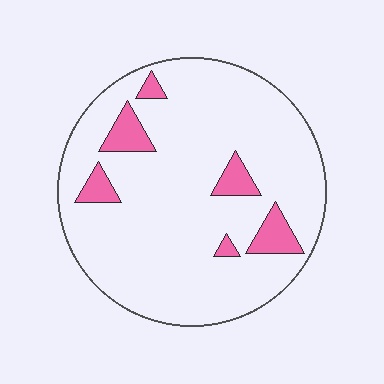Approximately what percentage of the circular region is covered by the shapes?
Approximately 10%.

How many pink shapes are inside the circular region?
6.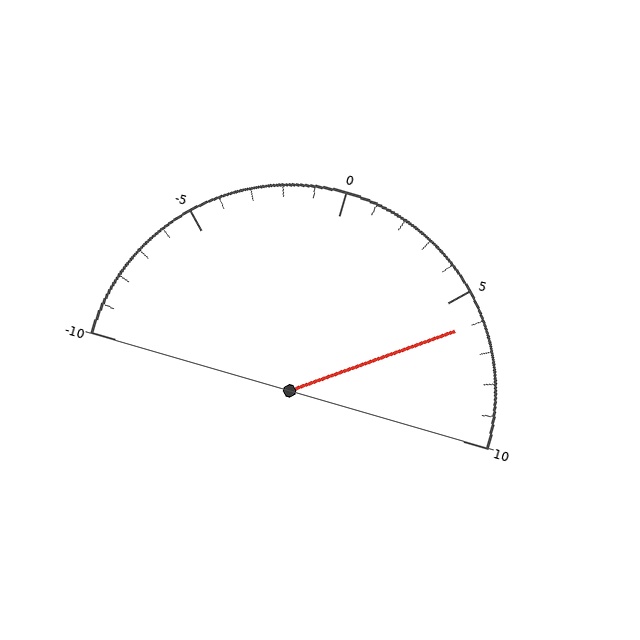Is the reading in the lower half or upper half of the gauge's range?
The reading is in the upper half of the range (-10 to 10).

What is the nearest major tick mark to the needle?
The nearest major tick mark is 5.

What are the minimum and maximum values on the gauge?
The gauge ranges from -10 to 10.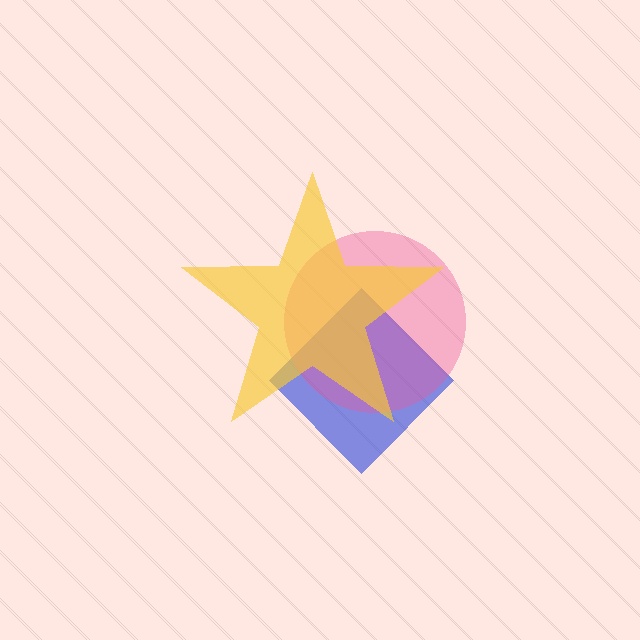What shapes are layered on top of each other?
The layered shapes are: a blue diamond, a pink circle, a yellow star.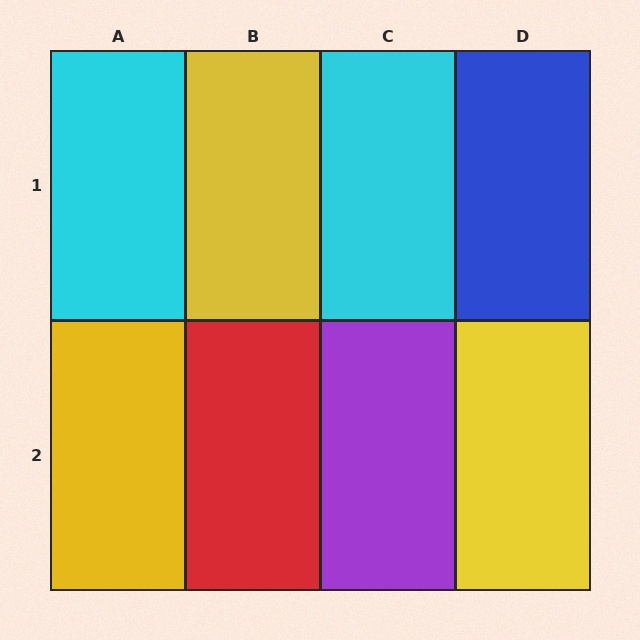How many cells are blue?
1 cell is blue.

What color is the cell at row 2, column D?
Yellow.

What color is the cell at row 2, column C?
Purple.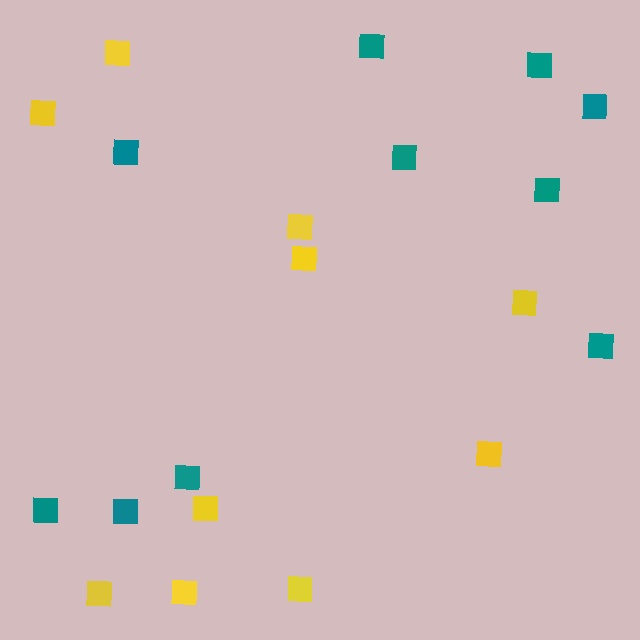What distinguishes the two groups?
There are 2 groups: one group of teal squares (10) and one group of yellow squares (10).